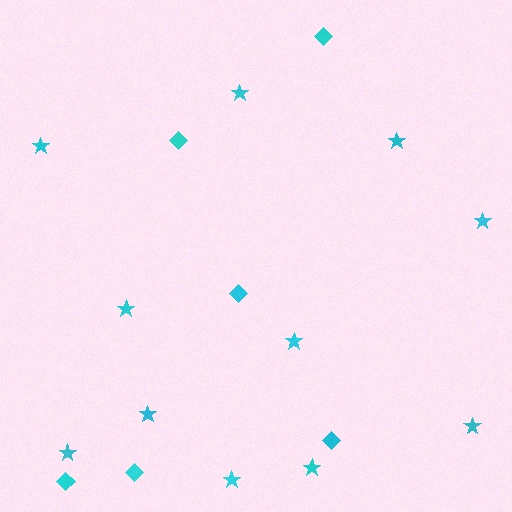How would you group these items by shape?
There are 2 groups: one group of diamonds (6) and one group of stars (11).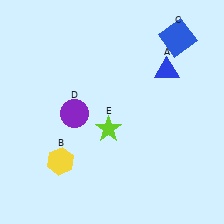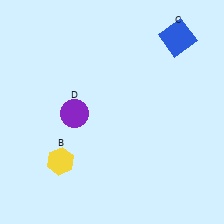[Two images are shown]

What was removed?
The lime star (E), the blue triangle (A) were removed in Image 2.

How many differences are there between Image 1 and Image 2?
There are 2 differences between the two images.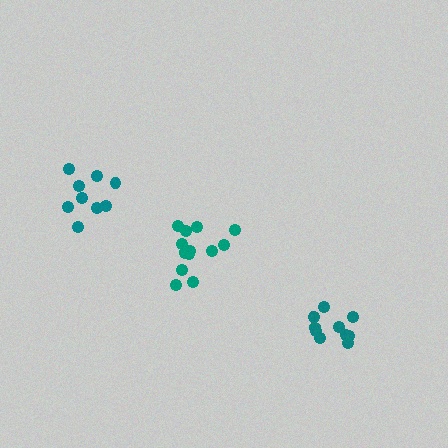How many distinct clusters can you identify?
There are 3 distinct clusters.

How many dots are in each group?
Group 1: 14 dots, Group 2: 9 dots, Group 3: 11 dots (34 total).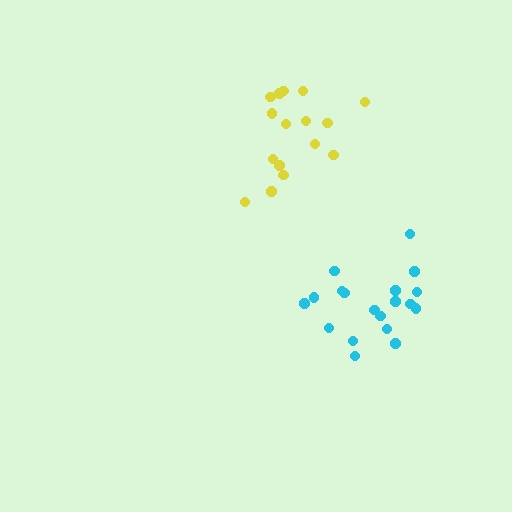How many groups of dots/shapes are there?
There are 2 groups.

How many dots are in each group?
Group 1: 16 dots, Group 2: 19 dots (35 total).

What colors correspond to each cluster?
The clusters are colored: yellow, cyan.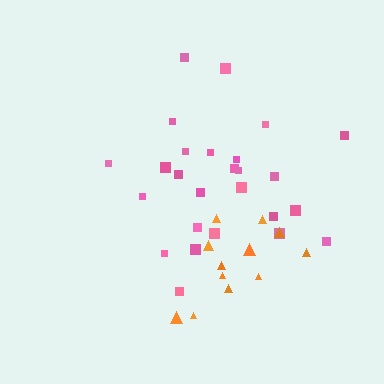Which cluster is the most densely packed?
Pink.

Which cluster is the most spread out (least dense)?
Orange.